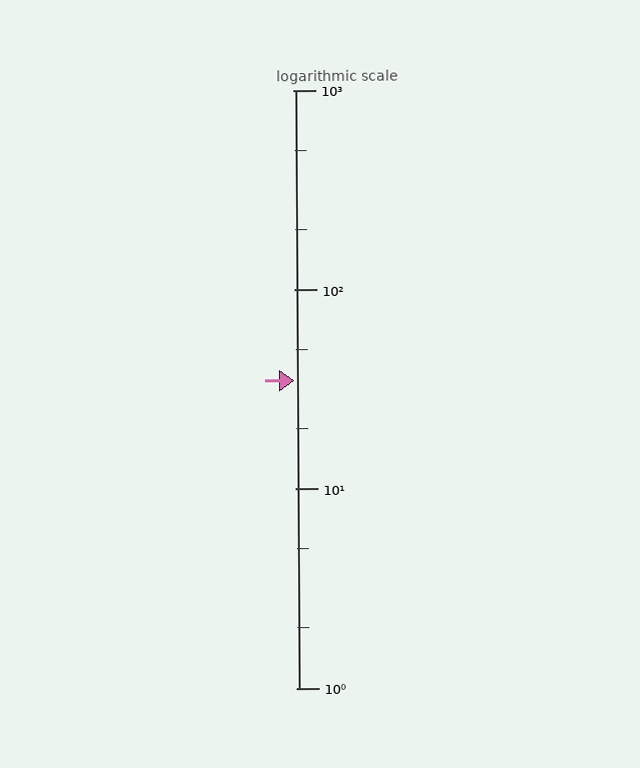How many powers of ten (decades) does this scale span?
The scale spans 3 decades, from 1 to 1000.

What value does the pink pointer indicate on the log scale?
The pointer indicates approximately 35.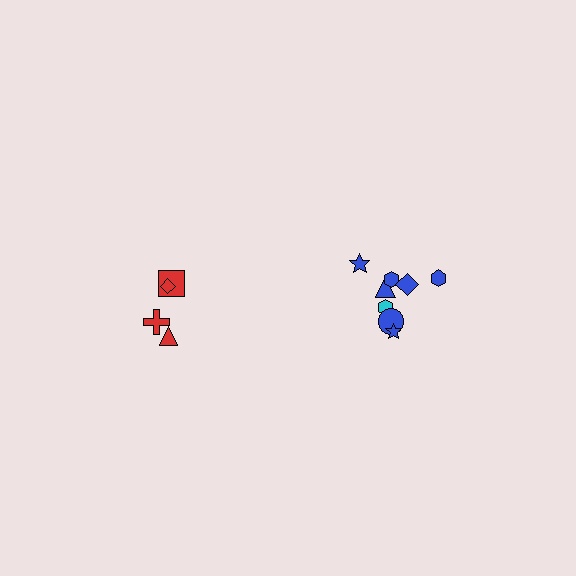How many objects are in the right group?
There are 8 objects.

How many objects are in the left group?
There are 4 objects.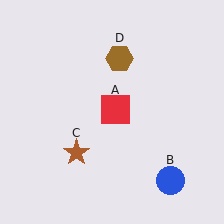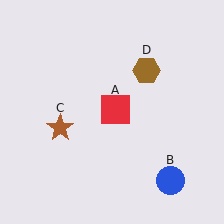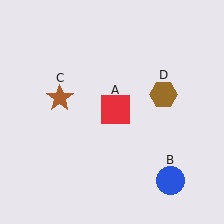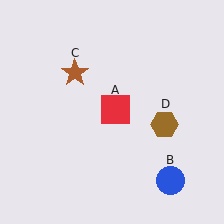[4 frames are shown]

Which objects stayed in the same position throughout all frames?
Red square (object A) and blue circle (object B) remained stationary.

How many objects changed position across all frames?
2 objects changed position: brown star (object C), brown hexagon (object D).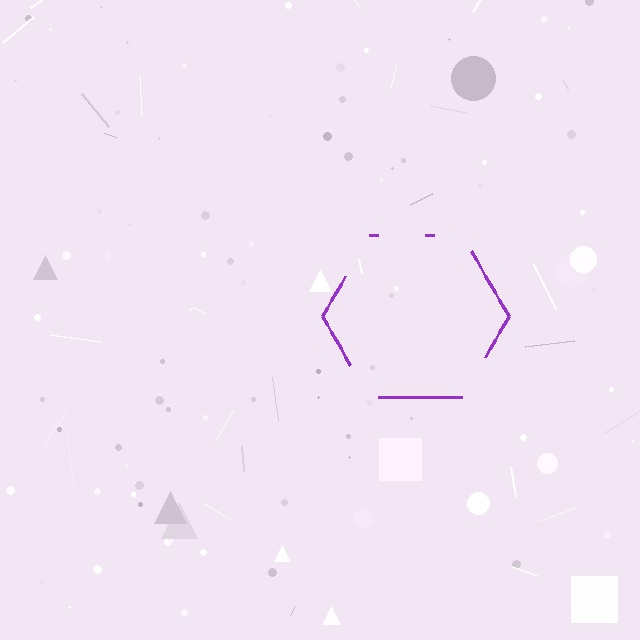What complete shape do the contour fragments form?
The contour fragments form a hexagon.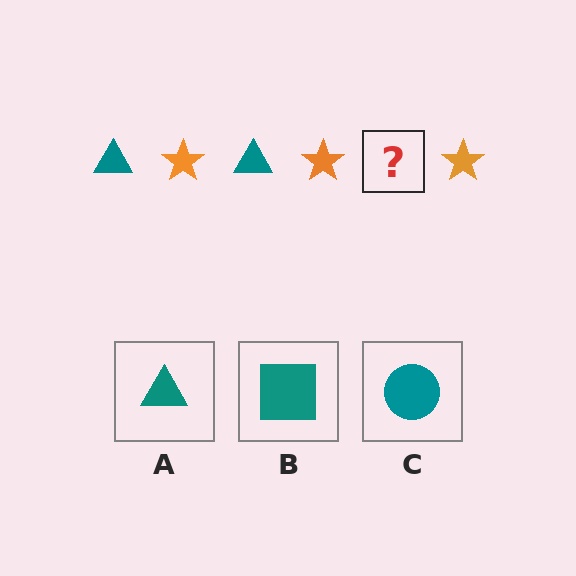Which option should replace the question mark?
Option A.